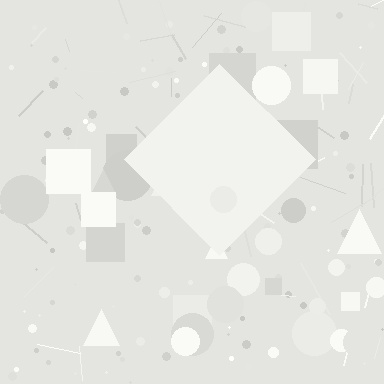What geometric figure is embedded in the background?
A diamond is embedded in the background.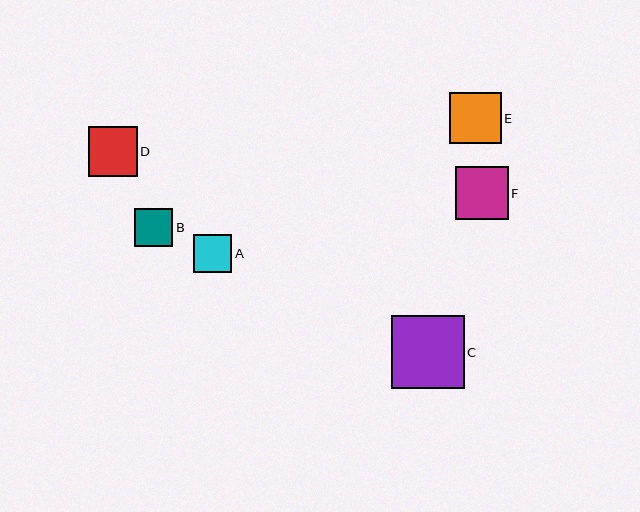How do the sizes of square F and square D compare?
Square F and square D are approximately the same size.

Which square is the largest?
Square C is the largest with a size of approximately 73 pixels.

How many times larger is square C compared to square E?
Square C is approximately 1.4 times the size of square E.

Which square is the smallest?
Square B is the smallest with a size of approximately 38 pixels.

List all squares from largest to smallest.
From largest to smallest: C, F, E, D, A, B.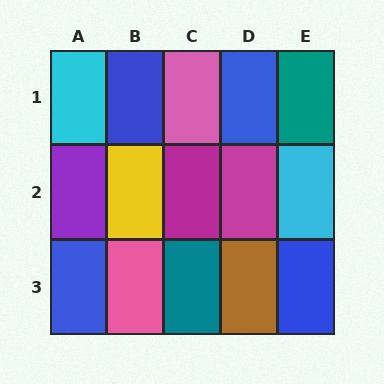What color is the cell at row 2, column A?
Purple.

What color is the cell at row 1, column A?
Cyan.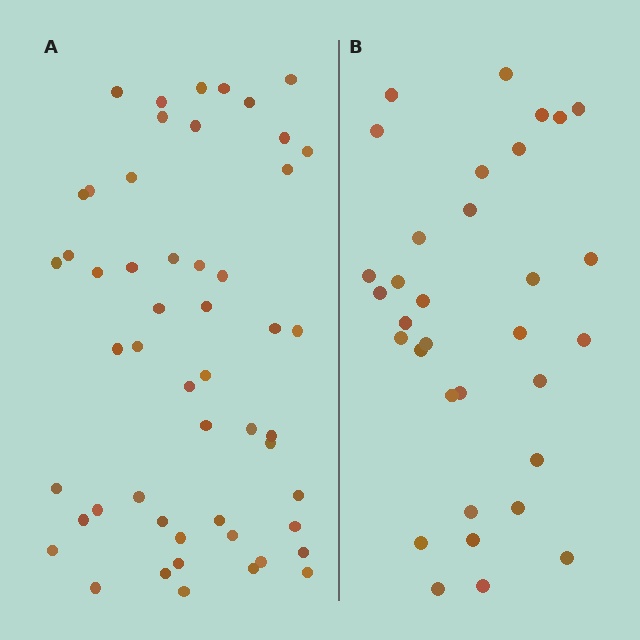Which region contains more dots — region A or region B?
Region A (the left region) has more dots.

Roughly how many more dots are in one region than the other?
Region A has approximately 20 more dots than region B.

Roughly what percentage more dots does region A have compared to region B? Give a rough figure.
About 60% more.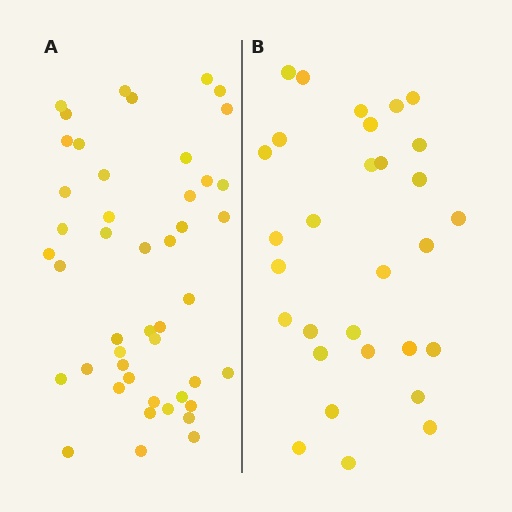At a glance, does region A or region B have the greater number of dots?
Region A (the left region) has more dots.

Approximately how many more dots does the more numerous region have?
Region A has approximately 15 more dots than region B.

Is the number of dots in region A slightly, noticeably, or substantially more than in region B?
Region A has substantially more. The ratio is roughly 1.5 to 1.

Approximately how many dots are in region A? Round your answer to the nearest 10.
About 50 dots. (The exact count is 46, which rounds to 50.)